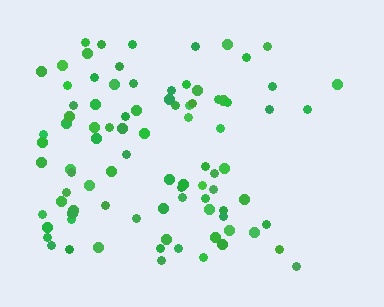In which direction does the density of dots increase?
From right to left, with the left side densest.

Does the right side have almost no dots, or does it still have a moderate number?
Still a moderate number, just noticeably fewer than the left.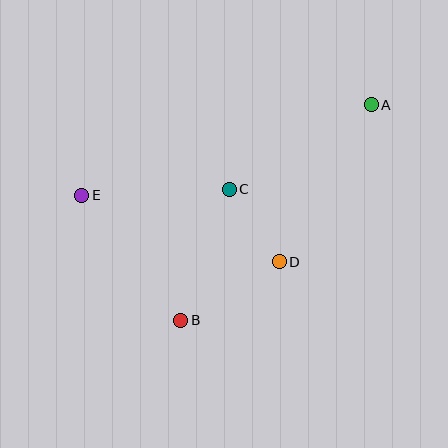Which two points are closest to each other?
Points C and D are closest to each other.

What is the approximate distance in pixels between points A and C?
The distance between A and C is approximately 165 pixels.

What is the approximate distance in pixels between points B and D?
The distance between B and D is approximately 114 pixels.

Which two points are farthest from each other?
Points A and E are farthest from each other.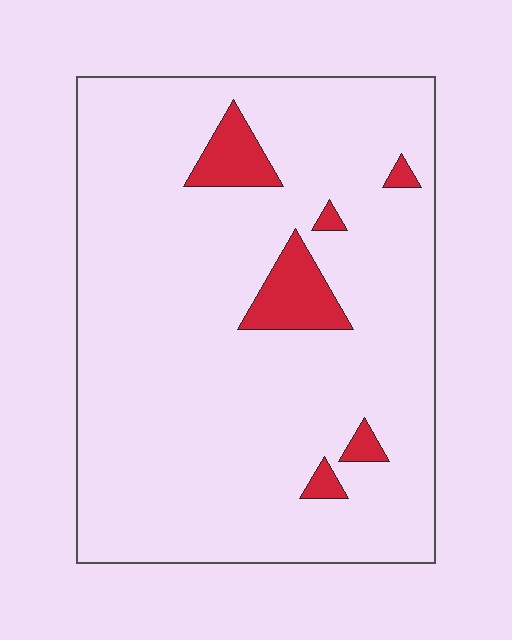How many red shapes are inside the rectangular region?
6.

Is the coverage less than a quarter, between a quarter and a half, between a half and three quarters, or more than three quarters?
Less than a quarter.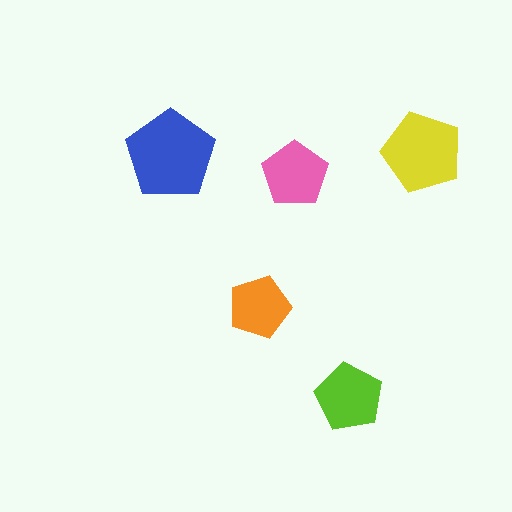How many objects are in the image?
There are 5 objects in the image.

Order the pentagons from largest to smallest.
the blue one, the yellow one, the lime one, the pink one, the orange one.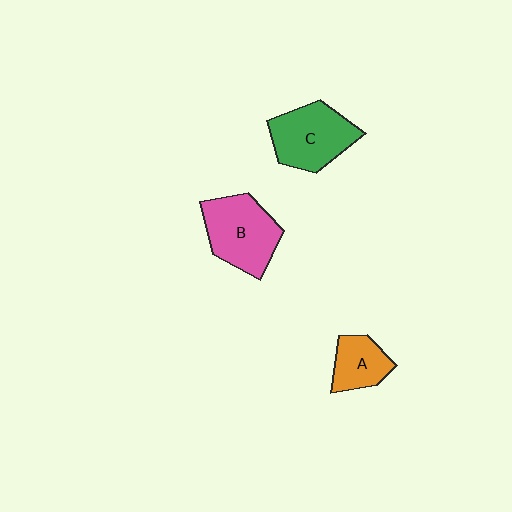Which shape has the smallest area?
Shape A (orange).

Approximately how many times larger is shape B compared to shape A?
Approximately 1.7 times.